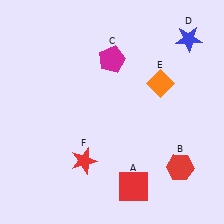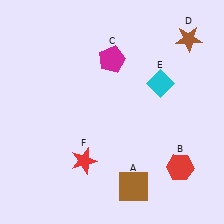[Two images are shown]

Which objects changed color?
A changed from red to brown. D changed from blue to brown. E changed from orange to cyan.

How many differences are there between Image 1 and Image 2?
There are 3 differences between the two images.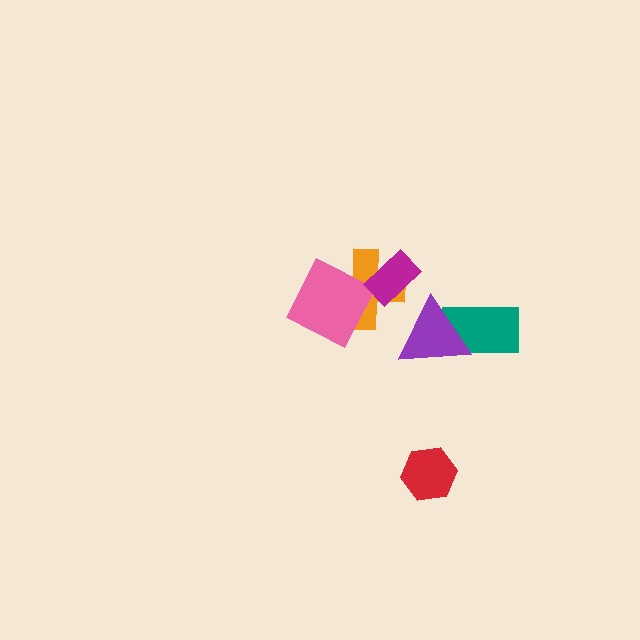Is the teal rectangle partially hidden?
Yes, it is partially covered by another shape.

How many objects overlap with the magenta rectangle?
1 object overlaps with the magenta rectangle.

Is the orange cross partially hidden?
Yes, it is partially covered by another shape.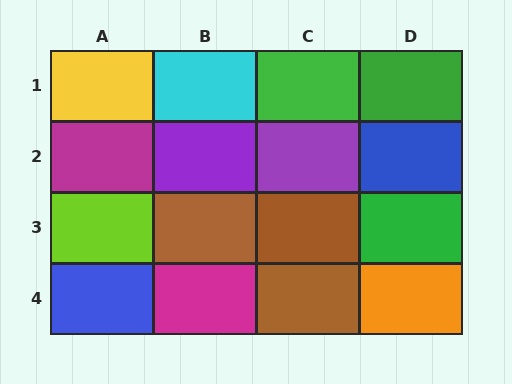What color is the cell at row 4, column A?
Blue.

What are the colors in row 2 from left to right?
Magenta, purple, purple, blue.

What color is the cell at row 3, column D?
Green.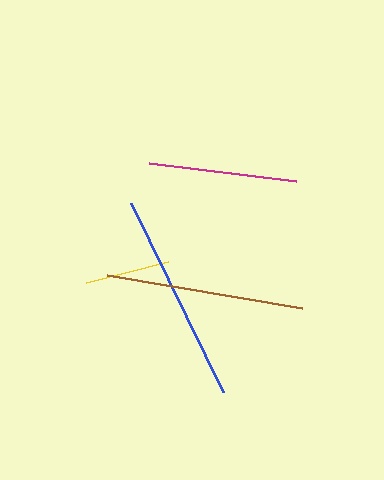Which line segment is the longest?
The blue line is the longest at approximately 209 pixels.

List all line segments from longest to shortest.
From longest to shortest: blue, brown, magenta, yellow.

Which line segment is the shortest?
The yellow line is the shortest at approximately 85 pixels.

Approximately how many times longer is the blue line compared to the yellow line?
The blue line is approximately 2.5 times the length of the yellow line.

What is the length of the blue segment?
The blue segment is approximately 209 pixels long.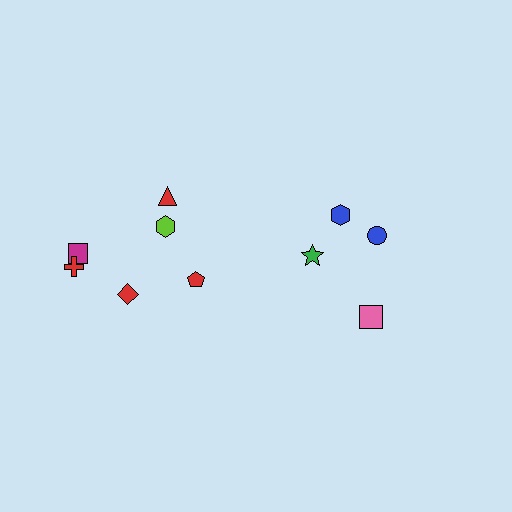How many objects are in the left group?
There are 6 objects.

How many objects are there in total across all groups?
There are 10 objects.